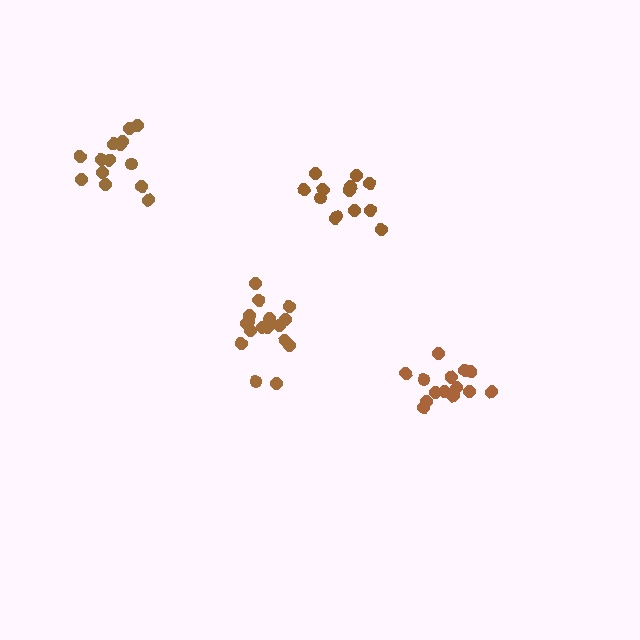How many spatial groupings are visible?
There are 4 spatial groupings.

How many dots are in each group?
Group 1: 17 dots, Group 2: 14 dots, Group 3: 14 dots, Group 4: 13 dots (58 total).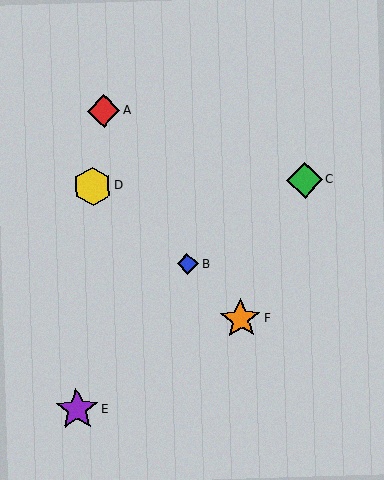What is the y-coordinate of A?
Object A is at y≈111.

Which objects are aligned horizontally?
Objects C, D are aligned horizontally.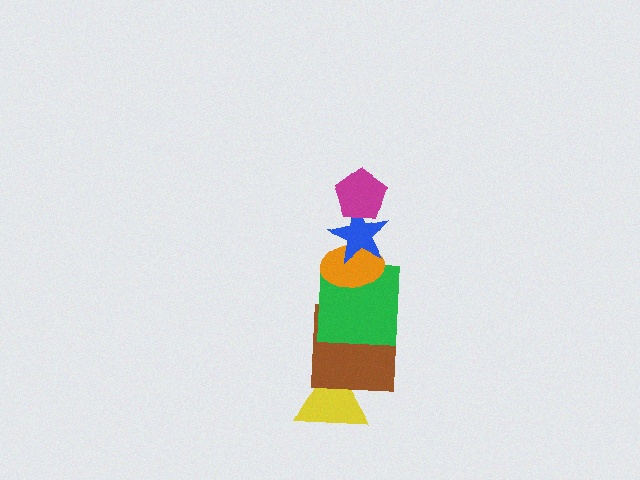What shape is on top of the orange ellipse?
The blue star is on top of the orange ellipse.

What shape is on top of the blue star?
The magenta pentagon is on top of the blue star.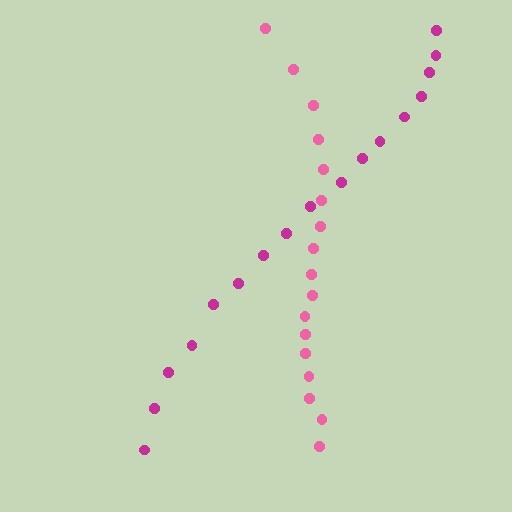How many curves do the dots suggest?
There are 2 distinct paths.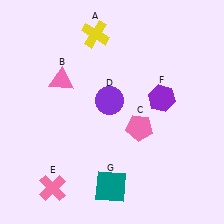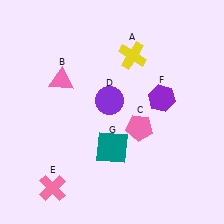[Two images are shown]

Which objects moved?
The objects that moved are: the yellow cross (A), the teal square (G).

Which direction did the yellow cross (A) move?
The yellow cross (A) moved right.